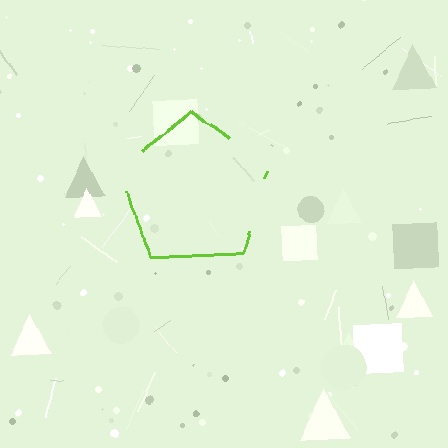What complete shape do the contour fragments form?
The contour fragments form a pentagon.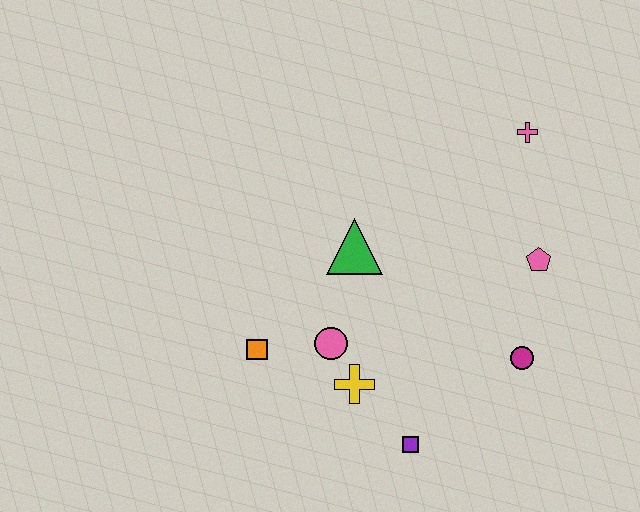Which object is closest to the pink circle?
The yellow cross is closest to the pink circle.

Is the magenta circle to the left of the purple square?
No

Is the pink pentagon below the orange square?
No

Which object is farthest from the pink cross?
The orange square is farthest from the pink cross.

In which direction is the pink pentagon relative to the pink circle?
The pink pentagon is to the right of the pink circle.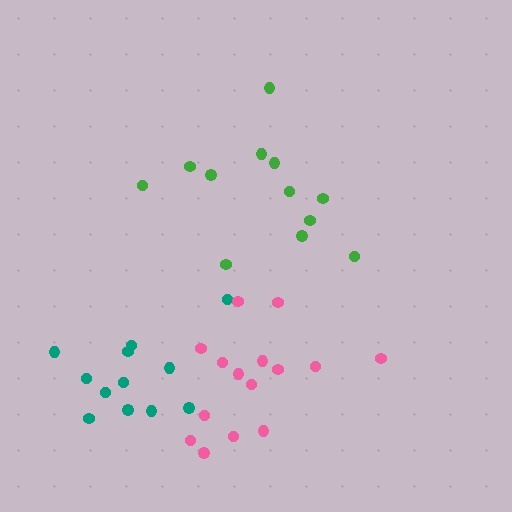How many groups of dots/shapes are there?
There are 3 groups.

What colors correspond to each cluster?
The clusters are colored: green, teal, pink.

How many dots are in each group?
Group 1: 12 dots, Group 2: 12 dots, Group 3: 15 dots (39 total).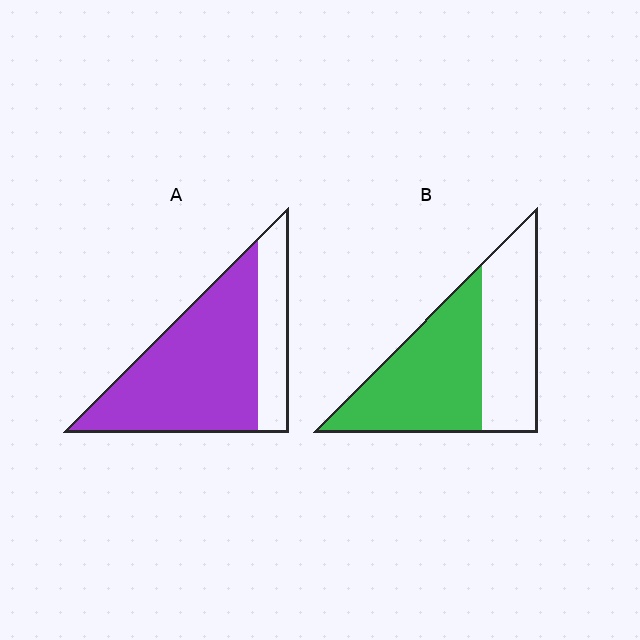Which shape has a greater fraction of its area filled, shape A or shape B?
Shape A.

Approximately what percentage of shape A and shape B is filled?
A is approximately 75% and B is approximately 55%.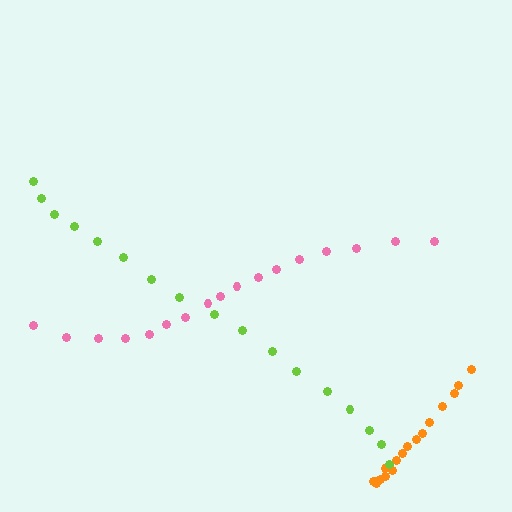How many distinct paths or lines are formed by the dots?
There are 3 distinct paths.